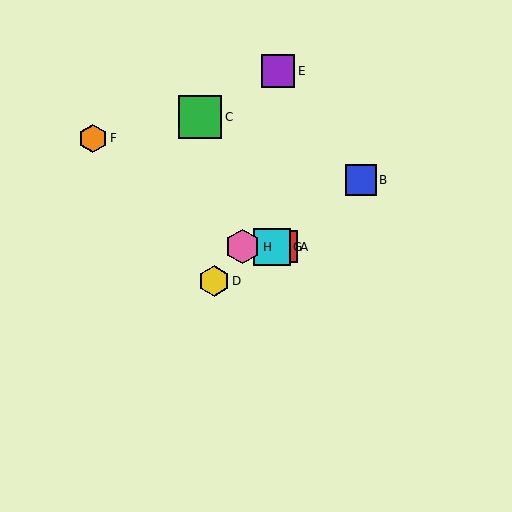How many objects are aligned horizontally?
3 objects (A, G, H) are aligned horizontally.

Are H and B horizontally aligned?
No, H is at y≈247 and B is at y≈180.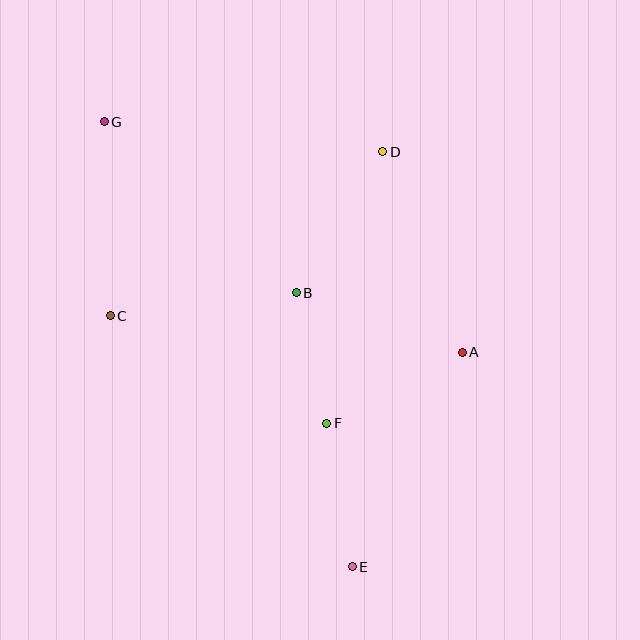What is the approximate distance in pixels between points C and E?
The distance between C and E is approximately 349 pixels.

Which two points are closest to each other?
Points B and F are closest to each other.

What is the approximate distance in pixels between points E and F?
The distance between E and F is approximately 146 pixels.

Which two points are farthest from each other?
Points E and G are farthest from each other.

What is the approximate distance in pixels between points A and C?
The distance between A and C is approximately 354 pixels.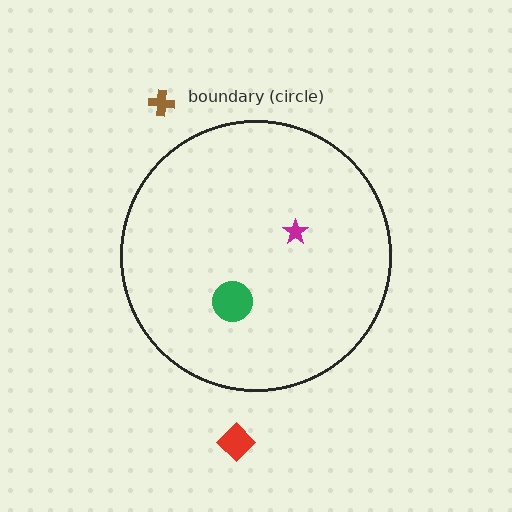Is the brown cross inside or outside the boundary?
Outside.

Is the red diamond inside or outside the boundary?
Outside.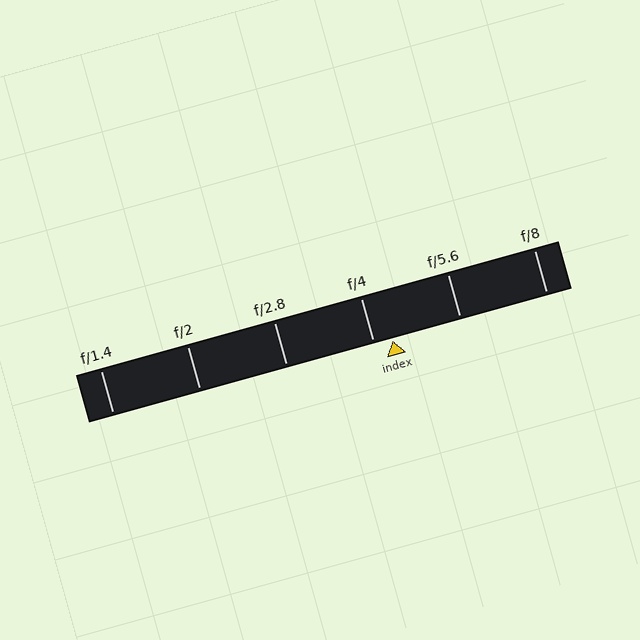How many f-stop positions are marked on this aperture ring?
There are 6 f-stop positions marked.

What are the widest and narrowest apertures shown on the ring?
The widest aperture shown is f/1.4 and the narrowest is f/8.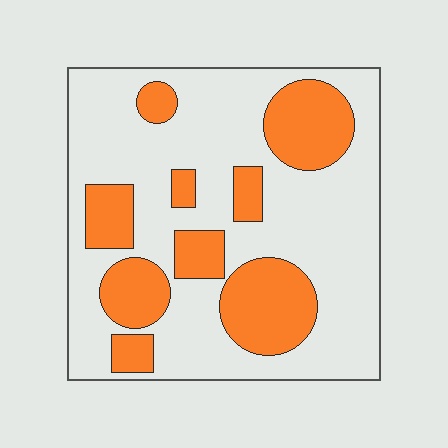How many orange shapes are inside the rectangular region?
9.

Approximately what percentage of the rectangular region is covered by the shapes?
Approximately 30%.